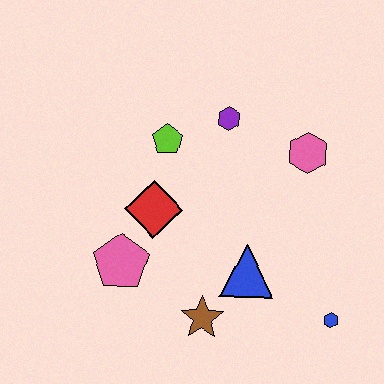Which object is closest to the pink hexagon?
The purple hexagon is closest to the pink hexagon.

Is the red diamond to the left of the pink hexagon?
Yes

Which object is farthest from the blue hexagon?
The lime pentagon is farthest from the blue hexagon.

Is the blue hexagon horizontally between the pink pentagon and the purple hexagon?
No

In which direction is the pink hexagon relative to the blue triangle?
The pink hexagon is above the blue triangle.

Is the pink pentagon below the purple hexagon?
Yes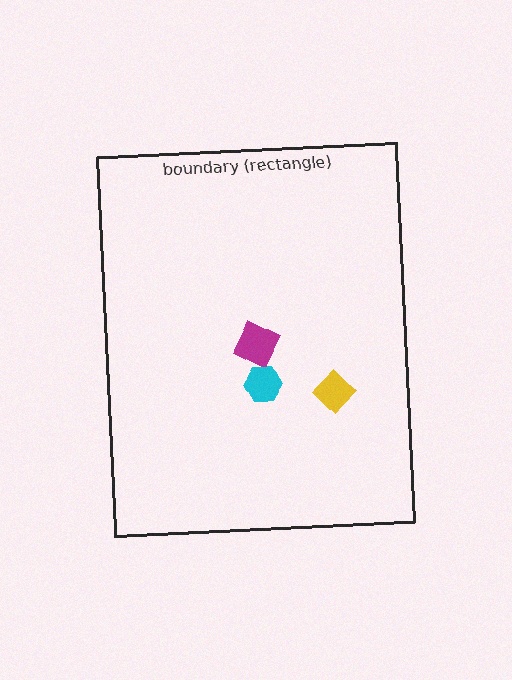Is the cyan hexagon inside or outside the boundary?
Inside.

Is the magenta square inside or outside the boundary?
Inside.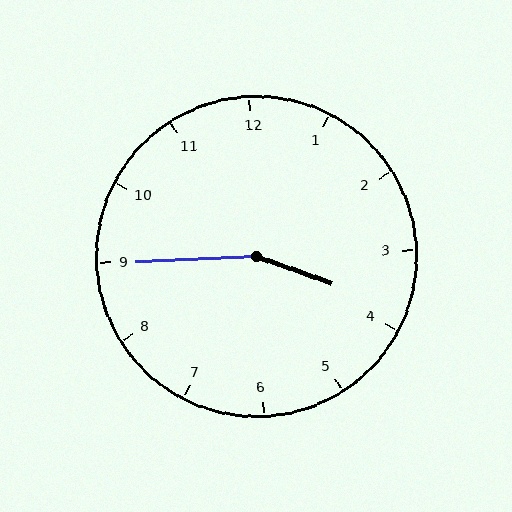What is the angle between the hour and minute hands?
Approximately 158 degrees.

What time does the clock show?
3:45.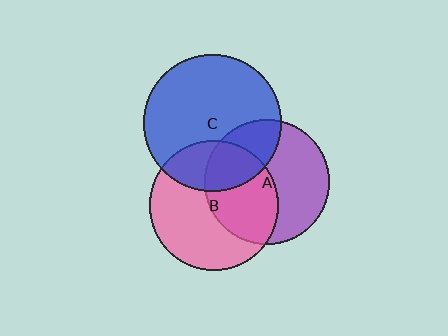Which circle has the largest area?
Circle C (blue).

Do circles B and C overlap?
Yes.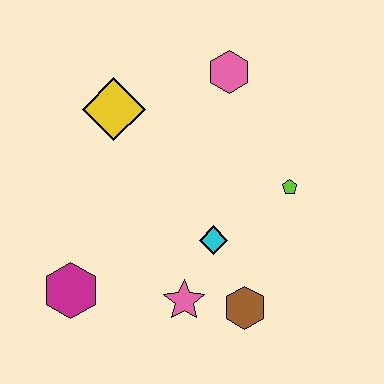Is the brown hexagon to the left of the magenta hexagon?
No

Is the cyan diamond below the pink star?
No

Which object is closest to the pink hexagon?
The yellow diamond is closest to the pink hexagon.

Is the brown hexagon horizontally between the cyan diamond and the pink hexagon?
No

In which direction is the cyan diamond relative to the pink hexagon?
The cyan diamond is below the pink hexagon.